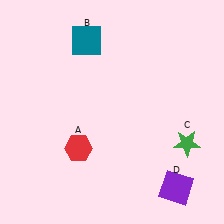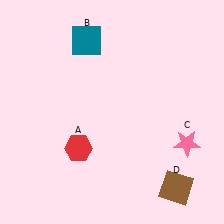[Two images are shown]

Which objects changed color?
C changed from green to pink. D changed from purple to brown.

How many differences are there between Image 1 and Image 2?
There are 2 differences between the two images.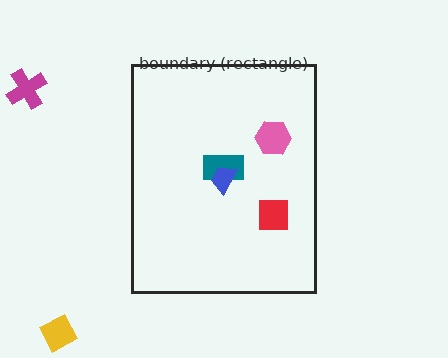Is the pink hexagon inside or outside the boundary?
Inside.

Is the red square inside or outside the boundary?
Inside.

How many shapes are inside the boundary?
4 inside, 2 outside.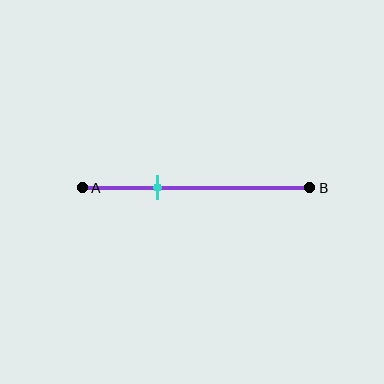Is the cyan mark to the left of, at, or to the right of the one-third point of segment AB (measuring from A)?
The cyan mark is approximately at the one-third point of segment AB.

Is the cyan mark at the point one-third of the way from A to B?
Yes, the mark is approximately at the one-third point.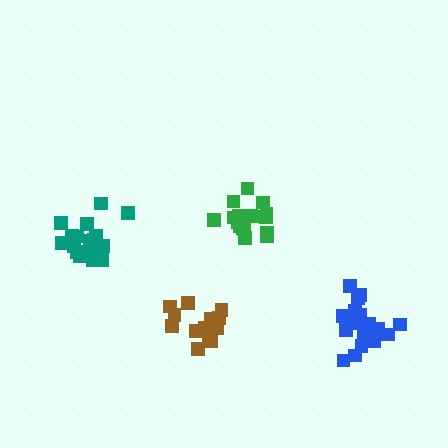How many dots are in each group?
Group 1: 14 dots, Group 2: 17 dots, Group 3: 18 dots, Group 4: 20 dots (69 total).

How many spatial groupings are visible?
There are 4 spatial groupings.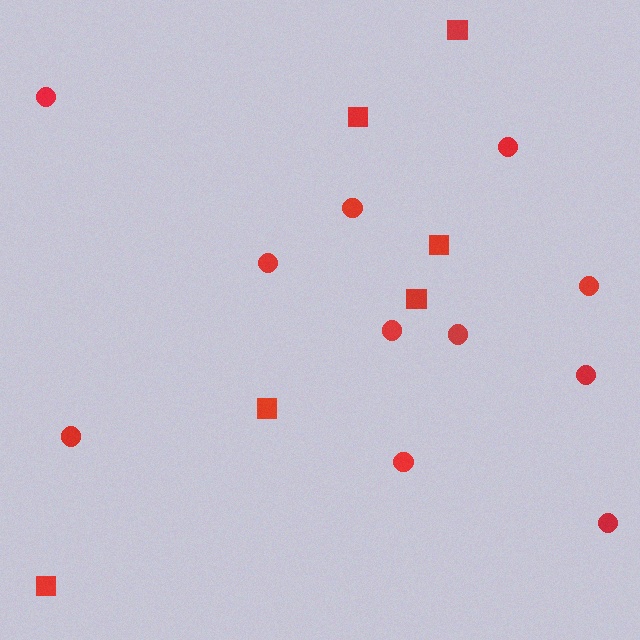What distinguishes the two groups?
There are 2 groups: one group of squares (6) and one group of circles (11).